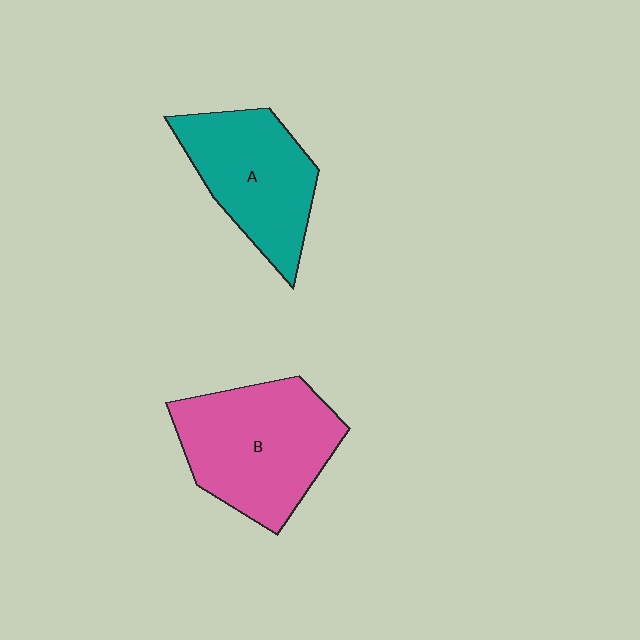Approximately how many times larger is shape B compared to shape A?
Approximately 1.2 times.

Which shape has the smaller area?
Shape A (teal).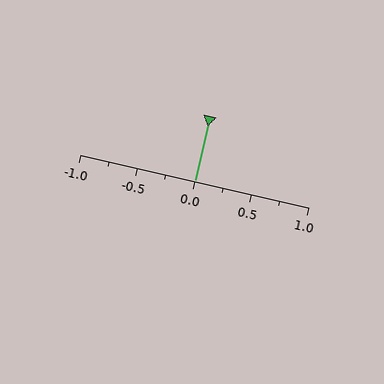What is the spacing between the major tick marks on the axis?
The major ticks are spaced 0.5 apart.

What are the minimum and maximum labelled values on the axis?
The axis runs from -1.0 to 1.0.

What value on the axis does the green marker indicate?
The marker indicates approximately 0.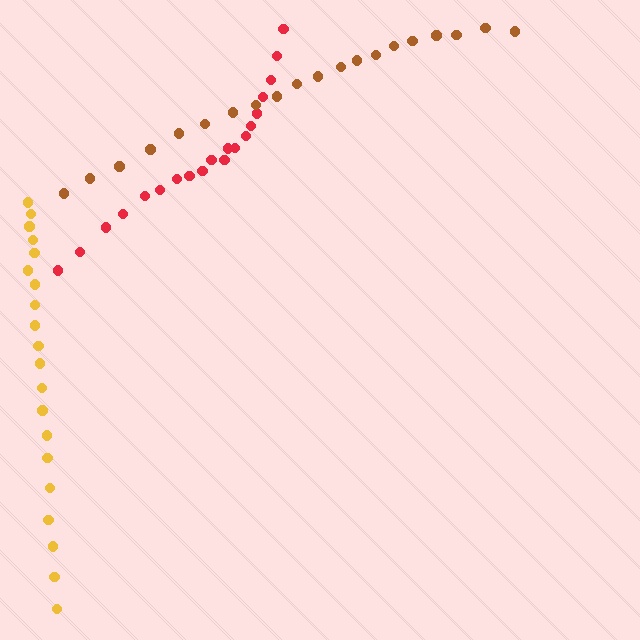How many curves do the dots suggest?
There are 3 distinct paths.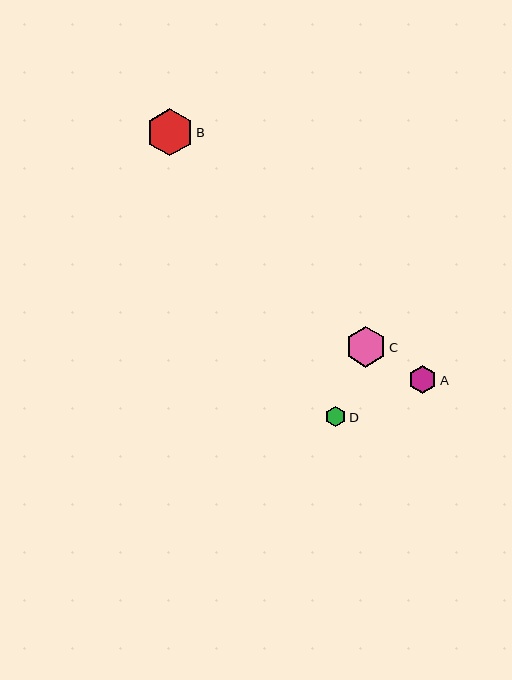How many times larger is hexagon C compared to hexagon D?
Hexagon C is approximately 2.0 times the size of hexagon D.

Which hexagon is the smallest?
Hexagon D is the smallest with a size of approximately 20 pixels.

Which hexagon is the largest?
Hexagon B is the largest with a size of approximately 47 pixels.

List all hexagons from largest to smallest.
From largest to smallest: B, C, A, D.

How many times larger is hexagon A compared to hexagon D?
Hexagon A is approximately 1.4 times the size of hexagon D.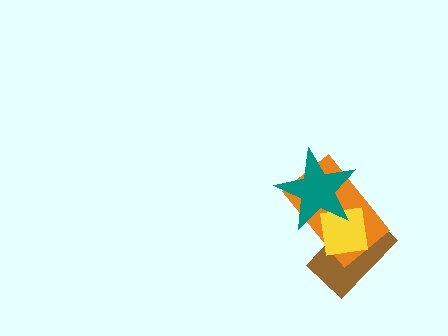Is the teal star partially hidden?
No, no other shape covers it.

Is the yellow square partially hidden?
Yes, it is partially covered by another shape.